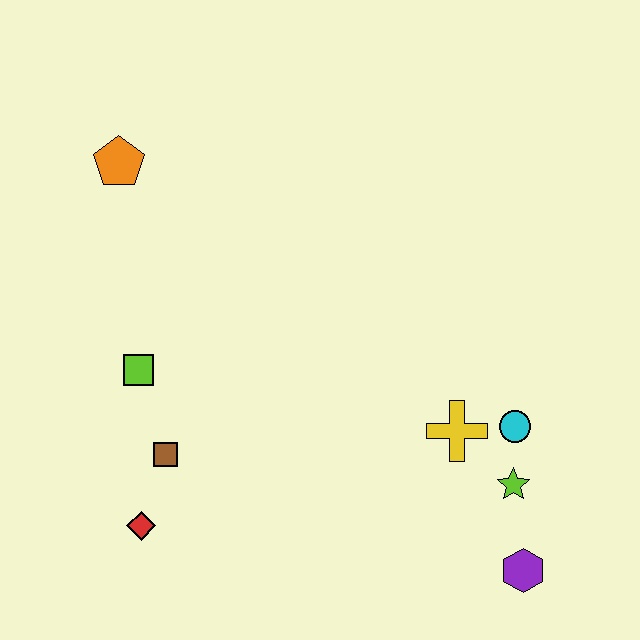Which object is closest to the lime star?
The cyan circle is closest to the lime star.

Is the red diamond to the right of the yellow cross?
No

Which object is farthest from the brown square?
The purple hexagon is farthest from the brown square.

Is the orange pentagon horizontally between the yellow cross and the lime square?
No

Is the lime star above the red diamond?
Yes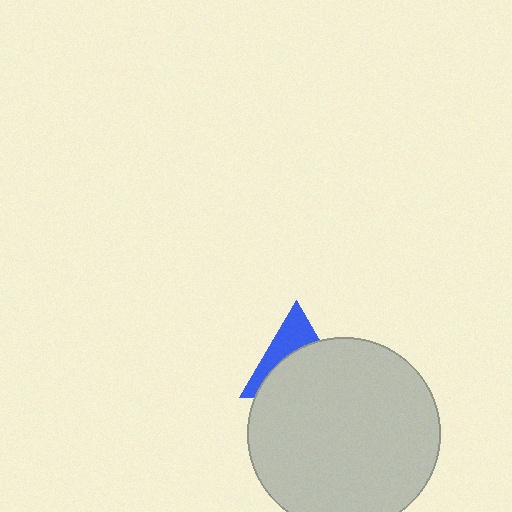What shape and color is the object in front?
The object in front is a light gray circle.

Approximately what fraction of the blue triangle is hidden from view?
Roughly 61% of the blue triangle is hidden behind the light gray circle.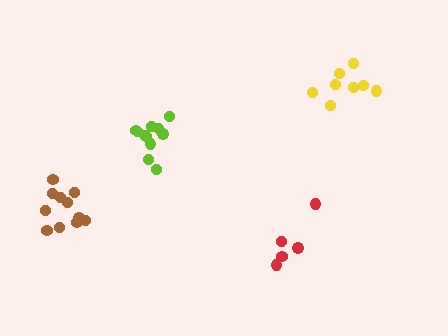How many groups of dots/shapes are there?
There are 4 groups.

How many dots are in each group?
Group 1: 5 dots, Group 2: 8 dots, Group 3: 11 dots, Group 4: 11 dots (35 total).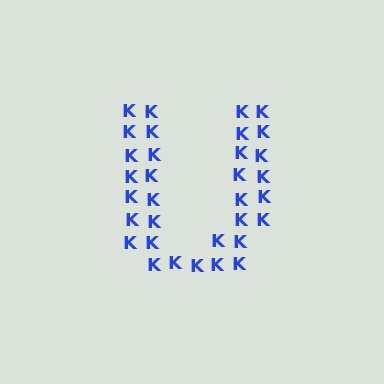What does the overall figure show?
The overall figure shows the letter U.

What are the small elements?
The small elements are letter K's.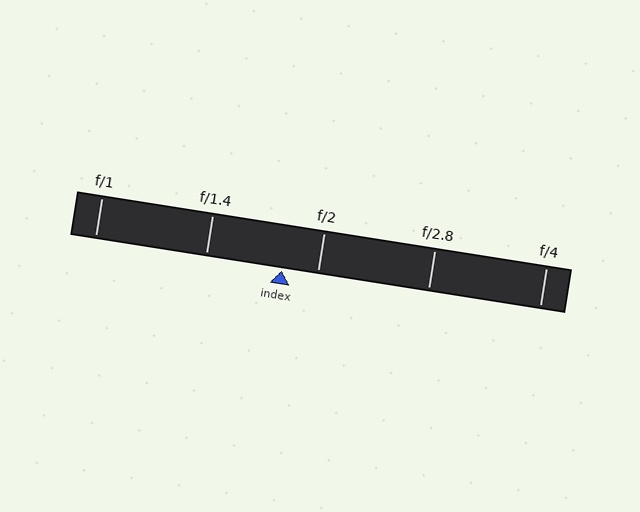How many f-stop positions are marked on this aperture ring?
There are 5 f-stop positions marked.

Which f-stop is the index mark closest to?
The index mark is closest to f/2.